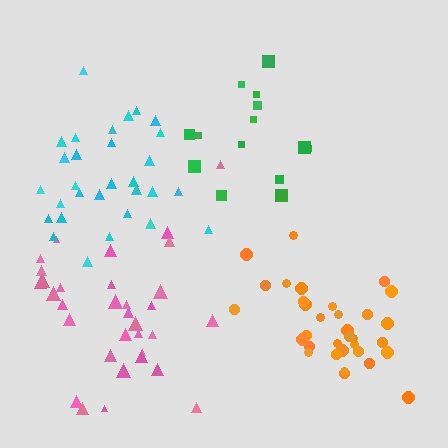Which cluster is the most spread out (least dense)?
Pink.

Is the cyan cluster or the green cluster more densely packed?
Cyan.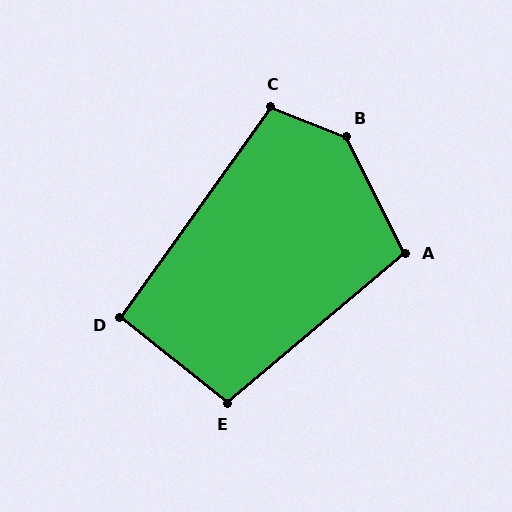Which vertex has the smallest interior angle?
D, at approximately 93 degrees.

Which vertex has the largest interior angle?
B, at approximately 138 degrees.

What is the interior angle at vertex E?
Approximately 102 degrees (obtuse).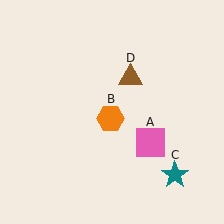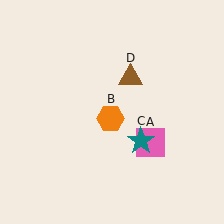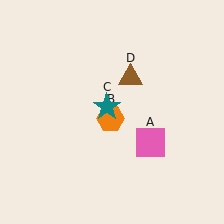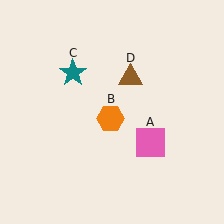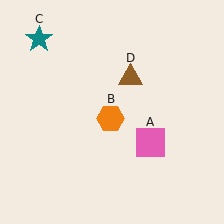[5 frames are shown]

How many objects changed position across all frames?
1 object changed position: teal star (object C).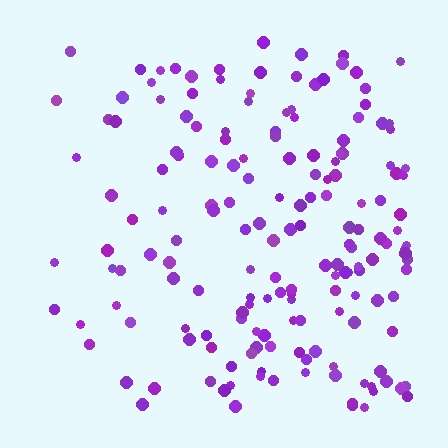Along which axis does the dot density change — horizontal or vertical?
Horizontal.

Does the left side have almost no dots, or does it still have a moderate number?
Still a moderate number, just noticeably fewer than the right.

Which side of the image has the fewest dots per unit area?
The left.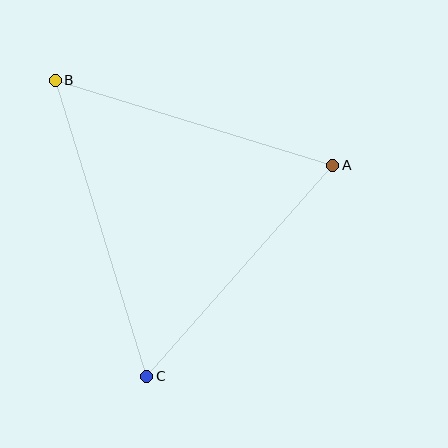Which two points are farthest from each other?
Points B and C are farthest from each other.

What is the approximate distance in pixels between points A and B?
The distance between A and B is approximately 290 pixels.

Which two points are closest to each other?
Points A and C are closest to each other.